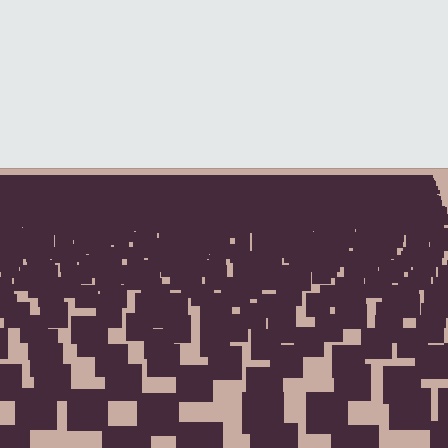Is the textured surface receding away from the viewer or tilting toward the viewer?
The surface is receding away from the viewer. Texture elements get smaller and denser toward the top.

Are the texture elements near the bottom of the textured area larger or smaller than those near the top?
Larger. Near the bottom, elements are closer to the viewer and appear at a bigger on-screen size.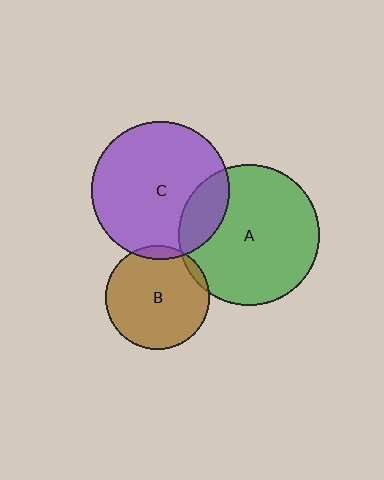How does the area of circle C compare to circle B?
Approximately 1.8 times.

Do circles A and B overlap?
Yes.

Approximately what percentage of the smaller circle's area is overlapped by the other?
Approximately 5%.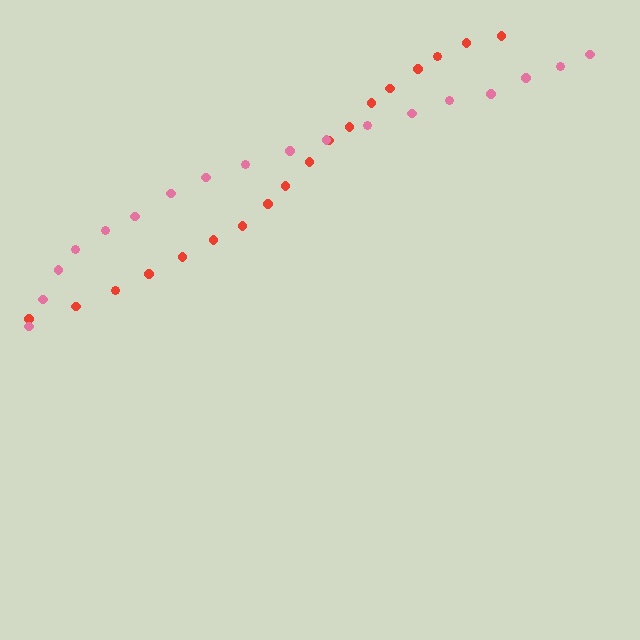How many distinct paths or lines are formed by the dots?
There are 2 distinct paths.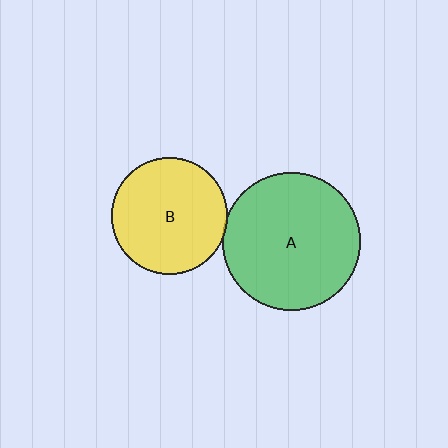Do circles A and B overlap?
Yes.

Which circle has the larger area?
Circle A (green).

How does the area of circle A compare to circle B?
Approximately 1.4 times.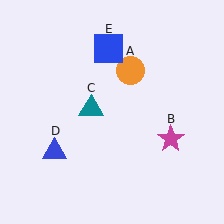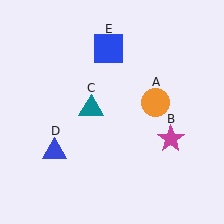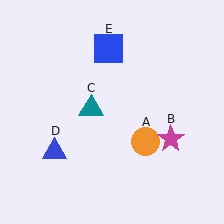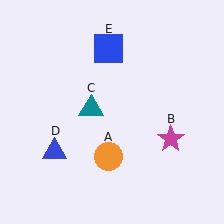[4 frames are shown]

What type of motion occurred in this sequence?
The orange circle (object A) rotated clockwise around the center of the scene.